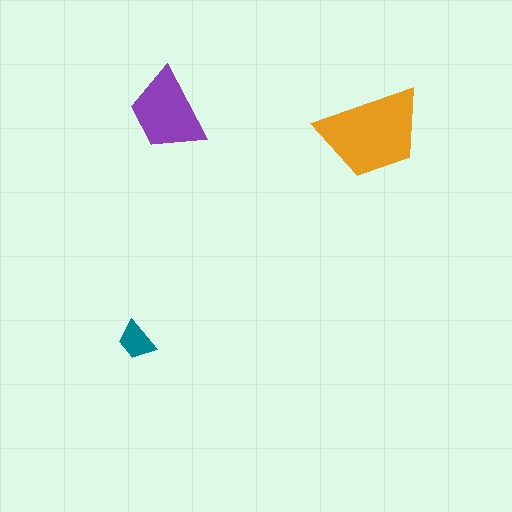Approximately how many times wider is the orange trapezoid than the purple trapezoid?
About 1.5 times wider.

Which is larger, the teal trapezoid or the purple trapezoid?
The purple one.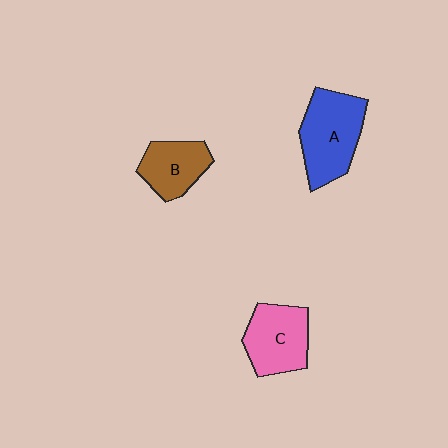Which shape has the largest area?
Shape A (blue).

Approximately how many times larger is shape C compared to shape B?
Approximately 1.3 times.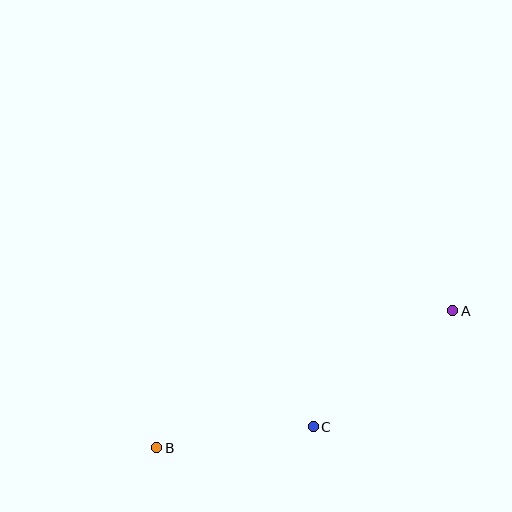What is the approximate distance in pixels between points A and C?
The distance between A and C is approximately 182 pixels.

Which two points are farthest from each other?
Points A and B are farthest from each other.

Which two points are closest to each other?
Points B and C are closest to each other.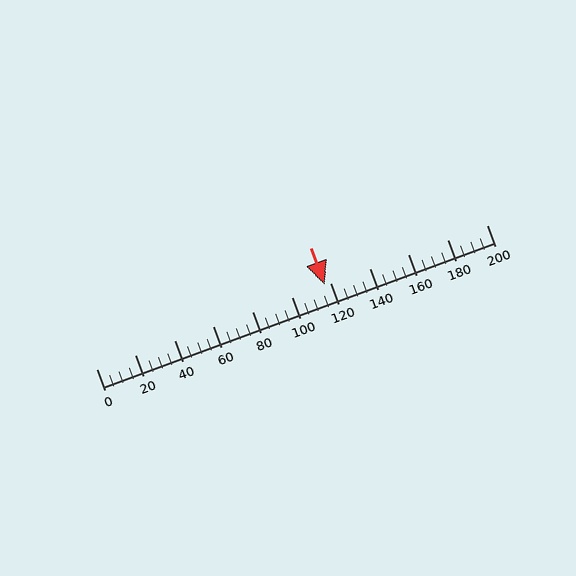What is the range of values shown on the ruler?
The ruler shows values from 0 to 200.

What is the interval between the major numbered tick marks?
The major tick marks are spaced 20 units apart.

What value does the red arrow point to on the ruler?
The red arrow points to approximately 117.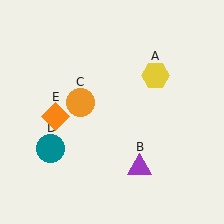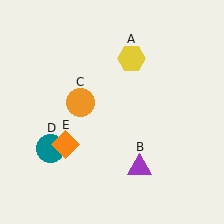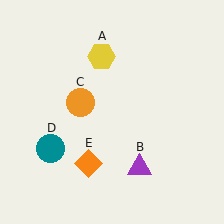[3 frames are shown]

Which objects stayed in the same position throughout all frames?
Purple triangle (object B) and orange circle (object C) and teal circle (object D) remained stationary.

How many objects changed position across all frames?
2 objects changed position: yellow hexagon (object A), orange diamond (object E).